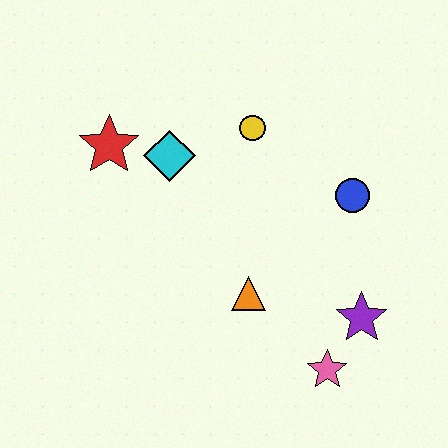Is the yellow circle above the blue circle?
Yes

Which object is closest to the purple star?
The pink star is closest to the purple star.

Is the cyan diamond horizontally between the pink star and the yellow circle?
No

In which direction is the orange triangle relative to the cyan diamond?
The orange triangle is below the cyan diamond.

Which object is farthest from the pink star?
The red star is farthest from the pink star.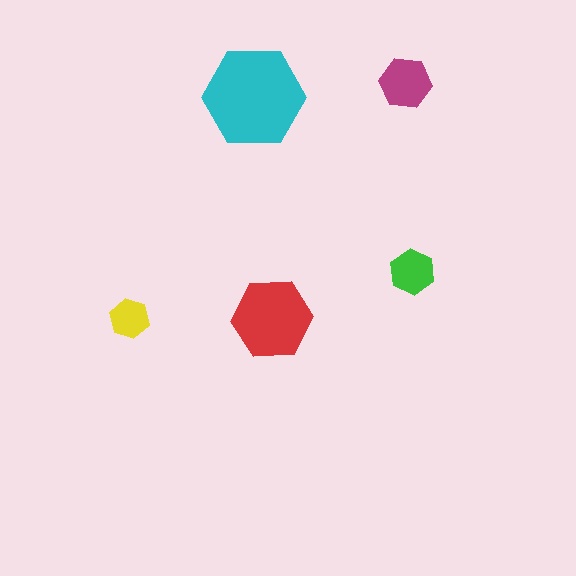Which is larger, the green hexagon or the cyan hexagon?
The cyan one.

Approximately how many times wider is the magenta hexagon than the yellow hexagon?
About 1.5 times wider.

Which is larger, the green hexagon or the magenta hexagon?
The magenta one.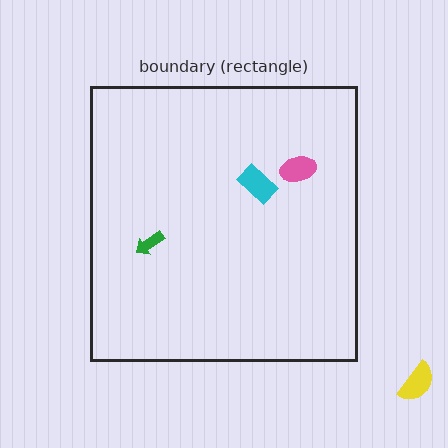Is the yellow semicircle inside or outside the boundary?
Outside.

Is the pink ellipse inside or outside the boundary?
Inside.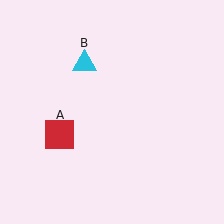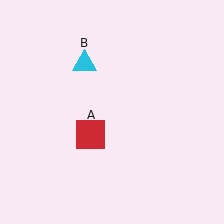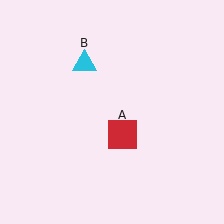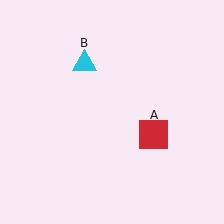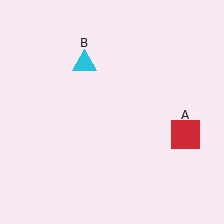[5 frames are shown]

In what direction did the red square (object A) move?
The red square (object A) moved right.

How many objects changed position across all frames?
1 object changed position: red square (object A).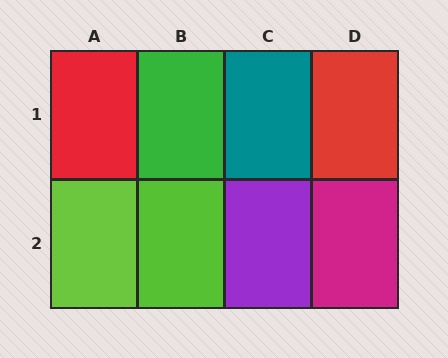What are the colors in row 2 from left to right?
Lime, lime, purple, magenta.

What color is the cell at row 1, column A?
Red.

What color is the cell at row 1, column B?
Green.